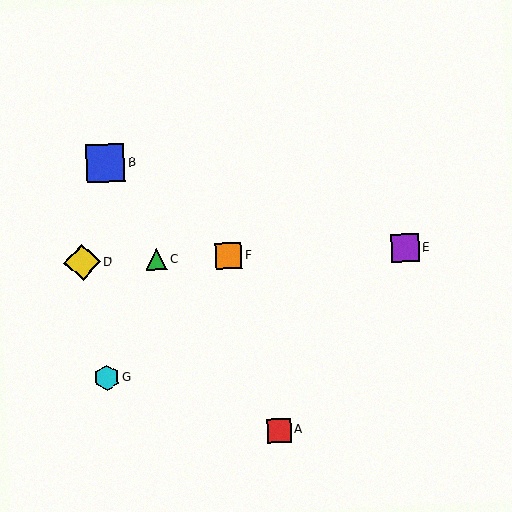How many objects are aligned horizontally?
4 objects (C, D, E, F) are aligned horizontally.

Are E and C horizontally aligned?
Yes, both are at y≈248.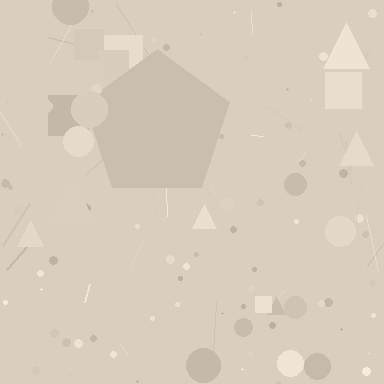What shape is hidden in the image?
A pentagon is hidden in the image.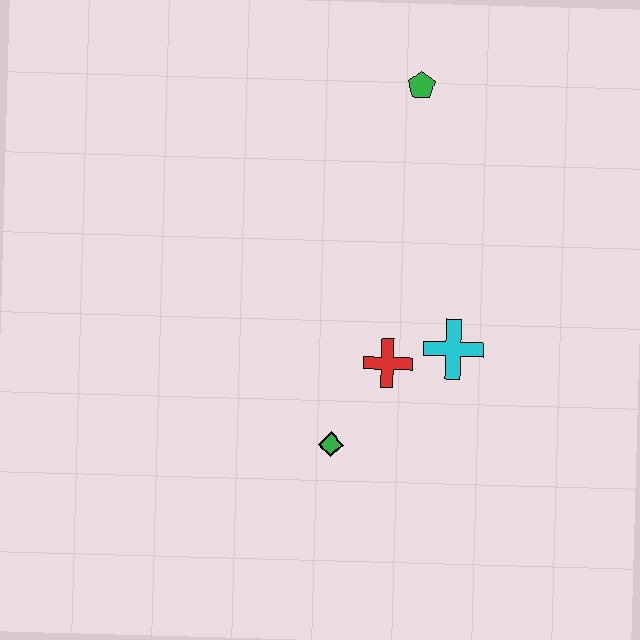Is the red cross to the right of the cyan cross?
No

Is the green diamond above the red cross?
No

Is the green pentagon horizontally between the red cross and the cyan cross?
Yes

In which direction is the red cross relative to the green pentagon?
The red cross is below the green pentagon.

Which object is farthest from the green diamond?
The green pentagon is farthest from the green diamond.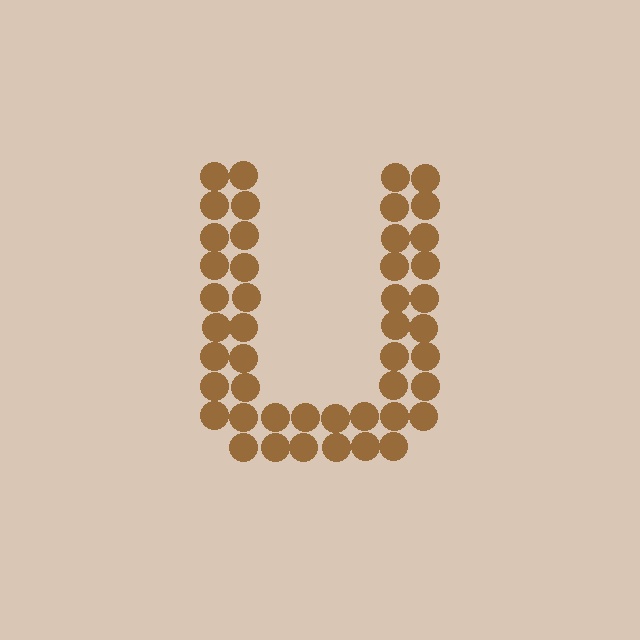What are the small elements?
The small elements are circles.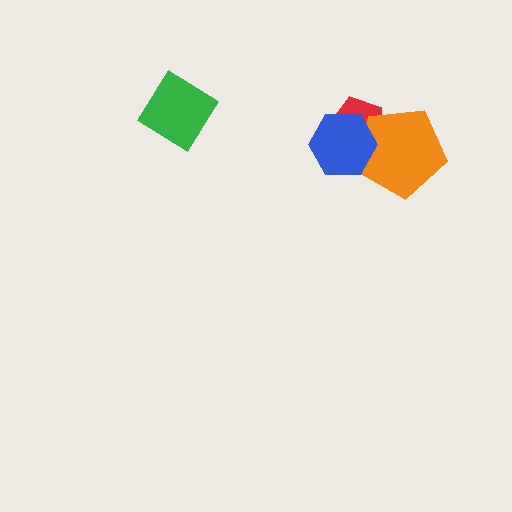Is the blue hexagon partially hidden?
No, no other shape covers it.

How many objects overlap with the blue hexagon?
2 objects overlap with the blue hexagon.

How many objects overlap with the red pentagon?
2 objects overlap with the red pentagon.